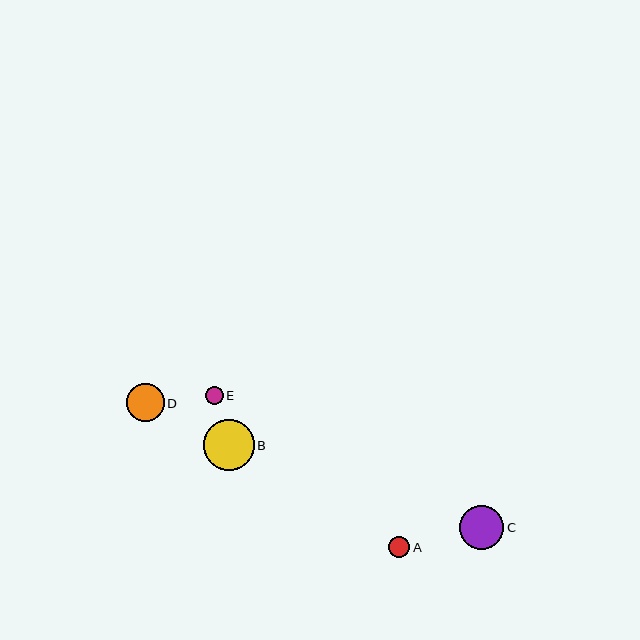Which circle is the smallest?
Circle E is the smallest with a size of approximately 18 pixels.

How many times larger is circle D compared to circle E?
Circle D is approximately 2.1 times the size of circle E.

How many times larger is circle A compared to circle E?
Circle A is approximately 1.2 times the size of circle E.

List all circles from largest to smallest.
From largest to smallest: B, C, D, A, E.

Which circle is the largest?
Circle B is the largest with a size of approximately 51 pixels.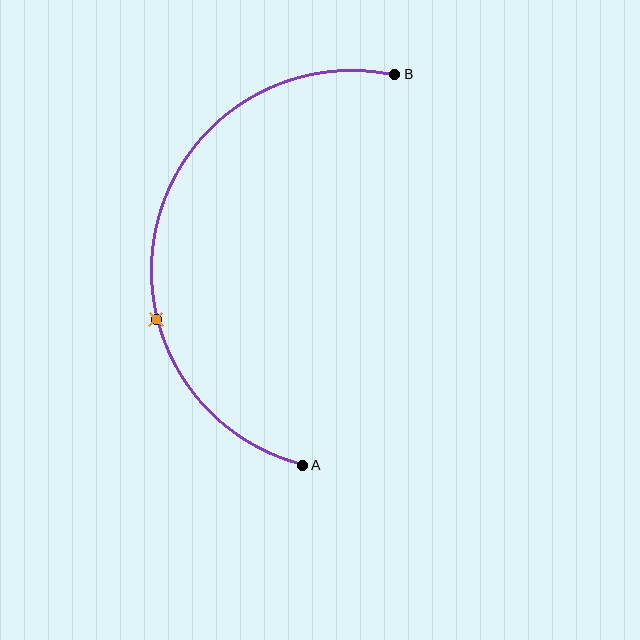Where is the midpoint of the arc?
The arc midpoint is the point on the curve farthest from the straight line joining A and B. It sits to the left of that line.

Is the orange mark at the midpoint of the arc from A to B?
No. The orange mark lies on the arc but is closer to endpoint A. The arc midpoint would be at the point on the curve equidistant along the arc from both A and B.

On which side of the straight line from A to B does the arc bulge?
The arc bulges to the left of the straight line connecting A and B.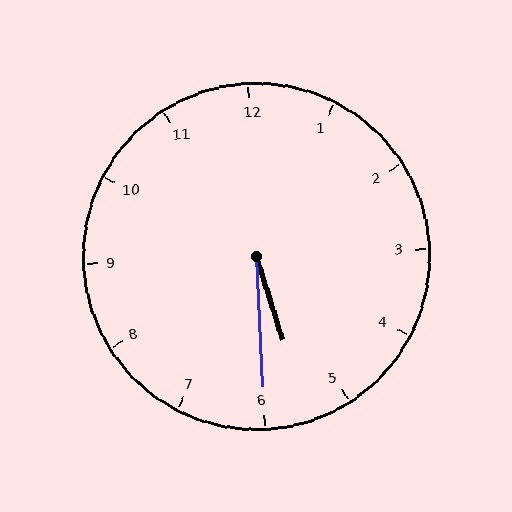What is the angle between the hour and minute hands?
Approximately 15 degrees.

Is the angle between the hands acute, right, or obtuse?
It is acute.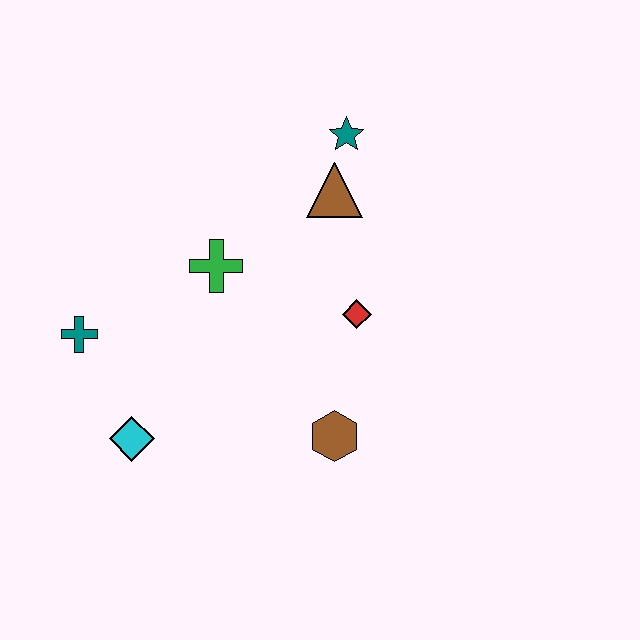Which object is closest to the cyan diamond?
The teal cross is closest to the cyan diamond.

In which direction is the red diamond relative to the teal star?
The red diamond is below the teal star.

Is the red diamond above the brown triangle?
No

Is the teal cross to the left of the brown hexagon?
Yes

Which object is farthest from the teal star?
The cyan diamond is farthest from the teal star.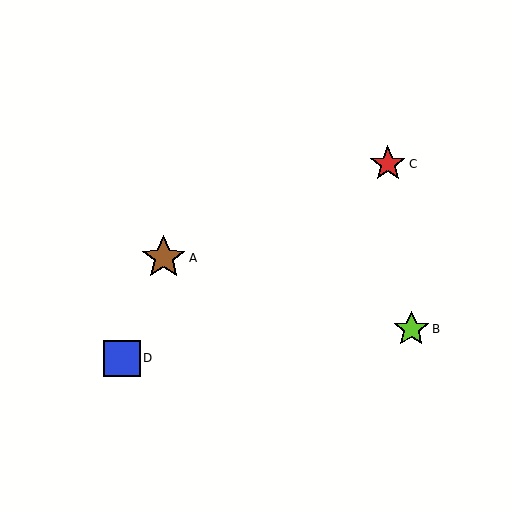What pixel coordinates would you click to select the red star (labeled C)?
Click at (388, 164) to select the red star C.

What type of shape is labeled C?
Shape C is a red star.